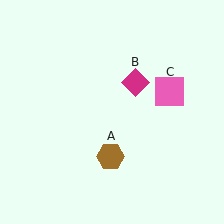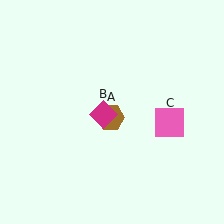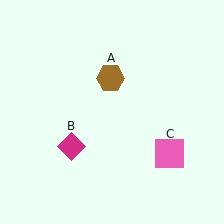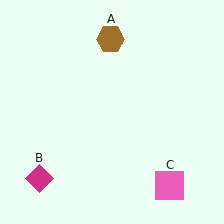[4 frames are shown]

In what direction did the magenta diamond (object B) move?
The magenta diamond (object B) moved down and to the left.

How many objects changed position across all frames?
3 objects changed position: brown hexagon (object A), magenta diamond (object B), pink square (object C).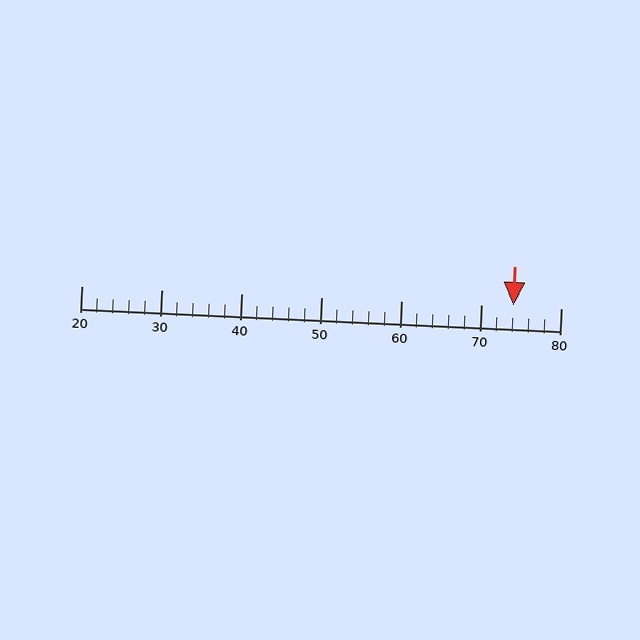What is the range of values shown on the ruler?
The ruler shows values from 20 to 80.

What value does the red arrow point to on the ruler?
The red arrow points to approximately 74.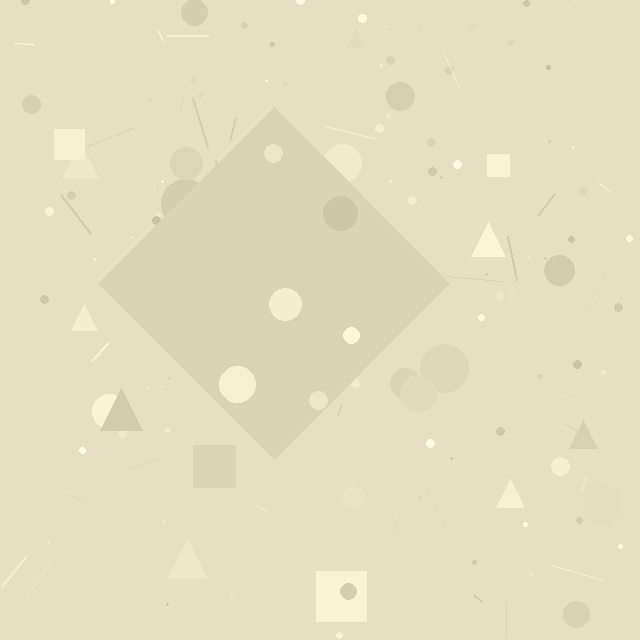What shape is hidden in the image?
A diamond is hidden in the image.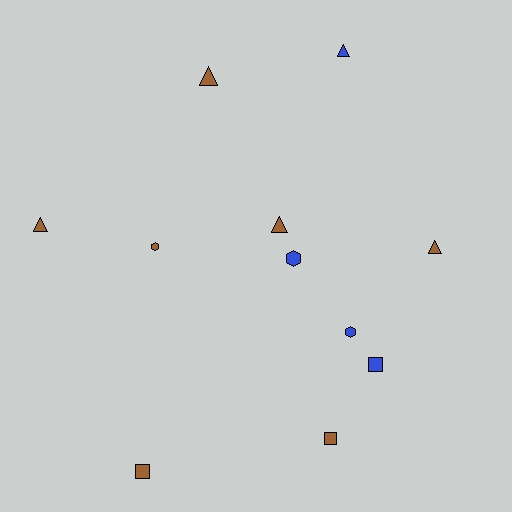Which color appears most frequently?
Brown, with 7 objects.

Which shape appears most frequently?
Triangle, with 5 objects.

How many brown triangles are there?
There are 4 brown triangles.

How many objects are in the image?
There are 11 objects.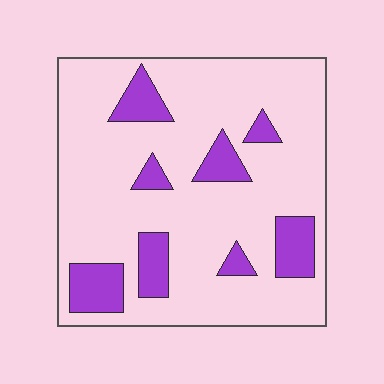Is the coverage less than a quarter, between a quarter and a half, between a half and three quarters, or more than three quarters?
Less than a quarter.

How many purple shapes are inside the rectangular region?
8.